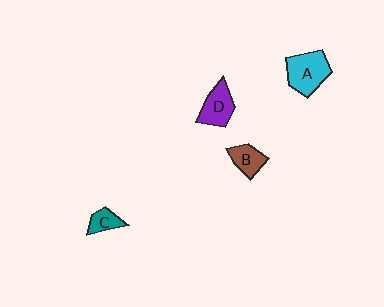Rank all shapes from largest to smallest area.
From largest to smallest: A (cyan), D (purple), B (brown), C (teal).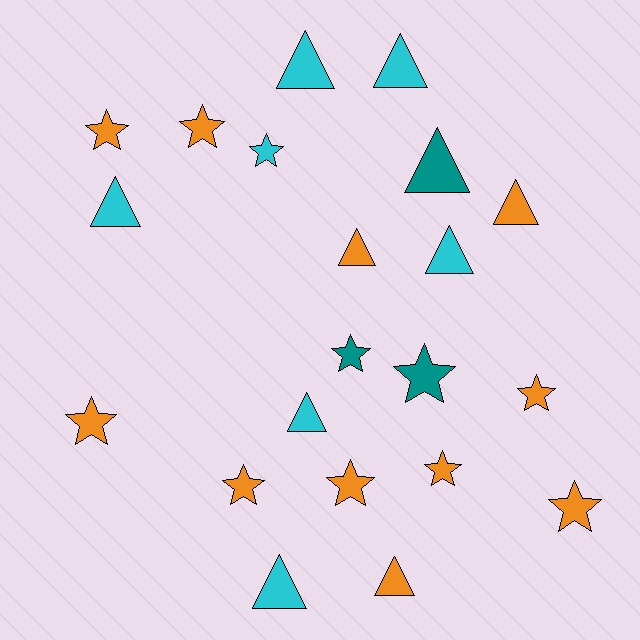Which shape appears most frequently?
Star, with 11 objects.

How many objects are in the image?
There are 21 objects.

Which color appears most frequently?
Orange, with 11 objects.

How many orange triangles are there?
There are 3 orange triangles.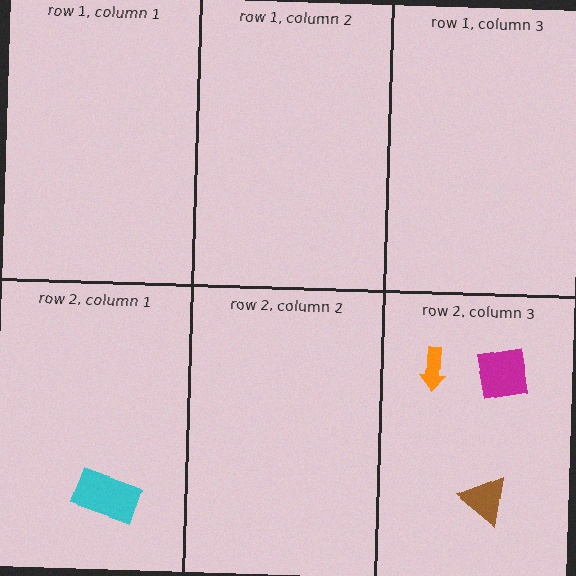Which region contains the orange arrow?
The row 2, column 3 region.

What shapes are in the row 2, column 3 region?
The orange arrow, the magenta square, the brown triangle.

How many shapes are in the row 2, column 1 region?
1.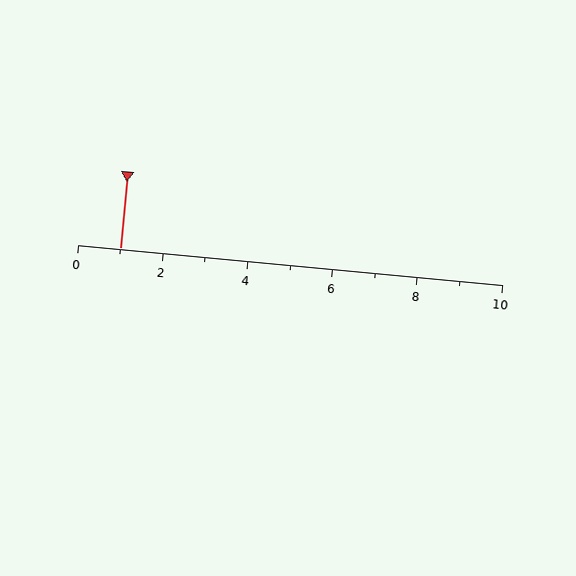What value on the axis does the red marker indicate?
The marker indicates approximately 1.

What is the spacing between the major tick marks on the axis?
The major ticks are spaced 2 apart.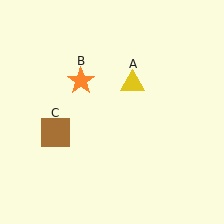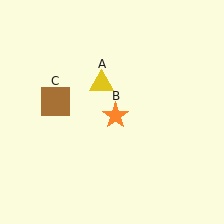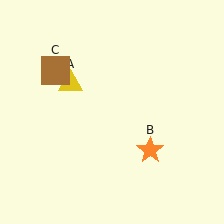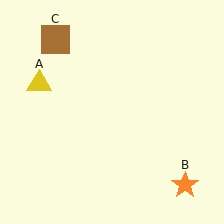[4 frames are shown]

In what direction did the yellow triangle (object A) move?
The yellow triangle (object A) moved left.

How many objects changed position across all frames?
3 objects changed position: yellow triangle (object A), orange star (object B), brown square (object C).